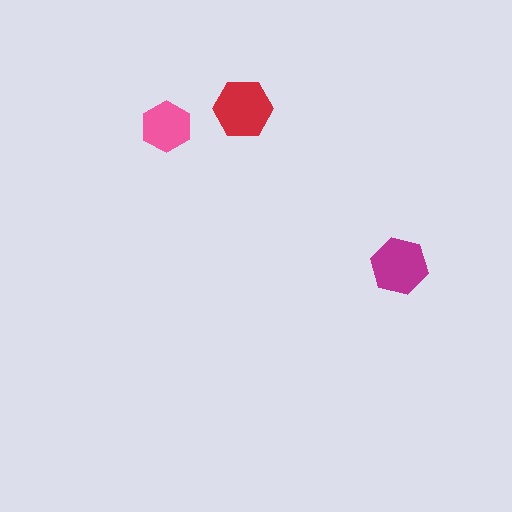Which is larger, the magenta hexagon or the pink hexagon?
The magenta one.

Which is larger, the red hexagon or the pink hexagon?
The red one.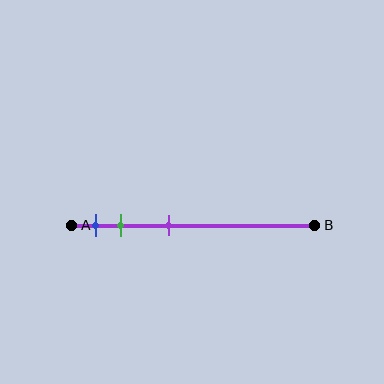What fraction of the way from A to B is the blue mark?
The blue mark is approximately 10% (0.1) of the way from A to B.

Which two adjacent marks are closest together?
The blue and green marks are the closest adjacent pair.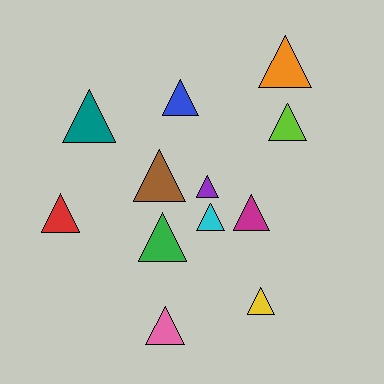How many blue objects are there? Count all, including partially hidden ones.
There is 1 blue object.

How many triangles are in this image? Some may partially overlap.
There are 12 triangles.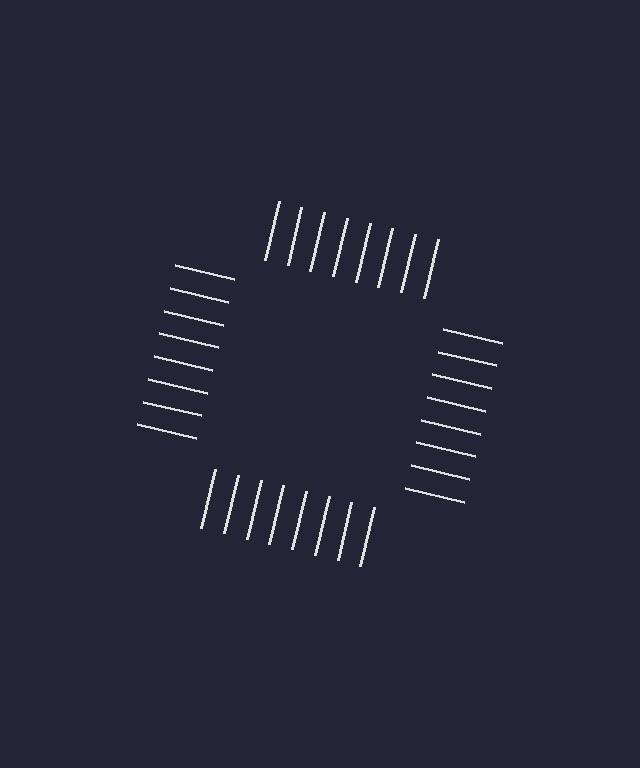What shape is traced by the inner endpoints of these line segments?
An illusory square — the line segments terminate on its edges but no continuous stroke is drawn.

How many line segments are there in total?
32 — 8 along each of the 4 edges.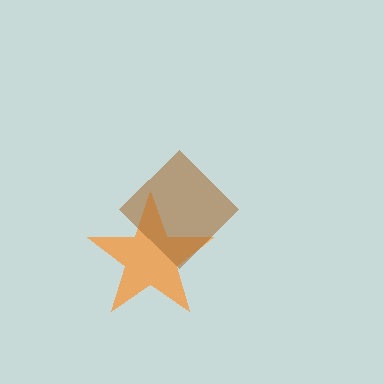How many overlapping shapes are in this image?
There are 2 overlapping shapes in the image.